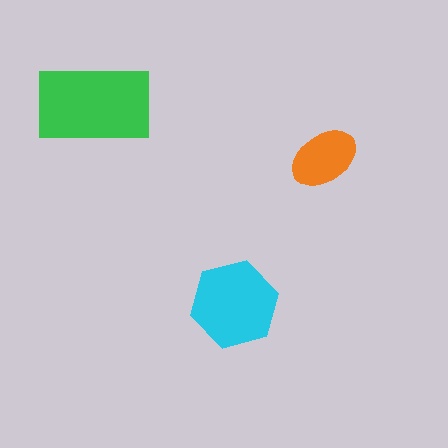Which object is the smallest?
The orange ellipse.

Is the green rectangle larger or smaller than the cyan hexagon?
Larger.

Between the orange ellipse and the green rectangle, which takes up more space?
The green rectangle.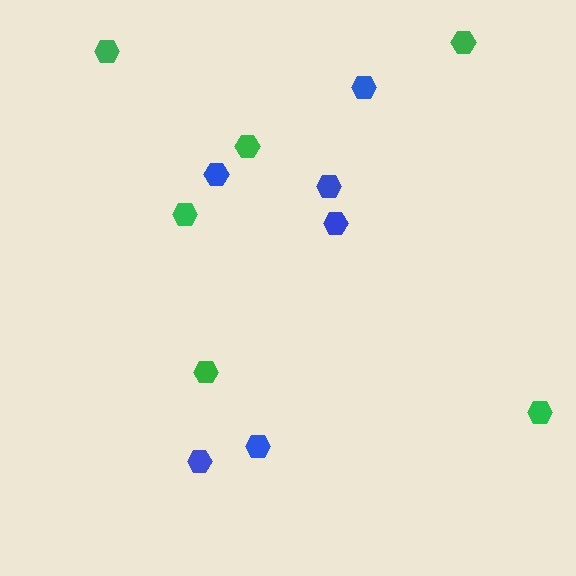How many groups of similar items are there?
There are 2 groups: one group of green hexagons (6) and one group of blue hexagons (6).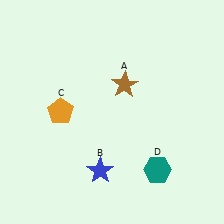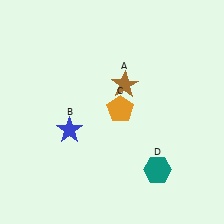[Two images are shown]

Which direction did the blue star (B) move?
The blue star (B) moved up.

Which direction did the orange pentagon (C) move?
The orange pentagon (C) moved right.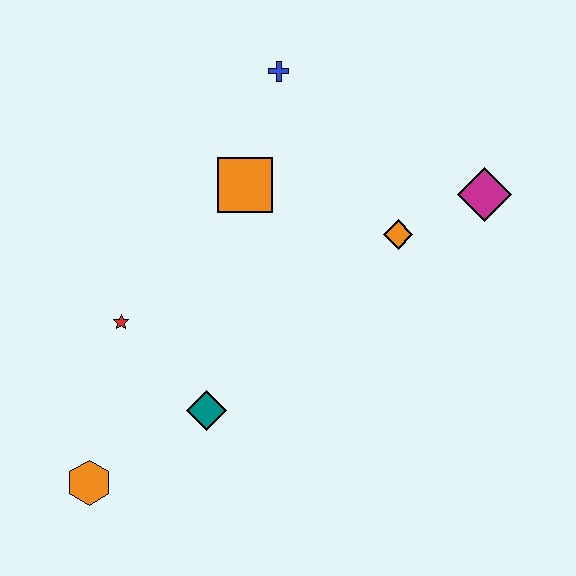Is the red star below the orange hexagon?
No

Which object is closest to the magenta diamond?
The orange diamond is closest to the magenta diamond.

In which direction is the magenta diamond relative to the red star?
The magenta diamond is to the right of the red star.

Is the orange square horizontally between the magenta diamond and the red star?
Yes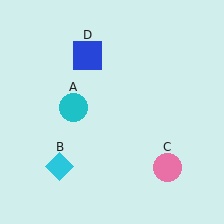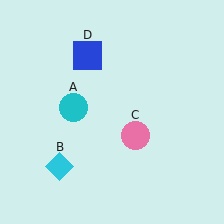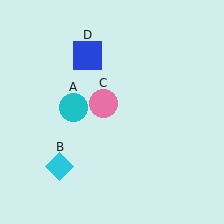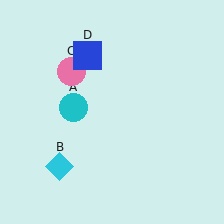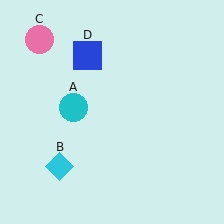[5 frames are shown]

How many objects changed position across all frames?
1 object changed position: pink circle (object C).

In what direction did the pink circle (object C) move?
The pink circle (object C) moved up and to the left.